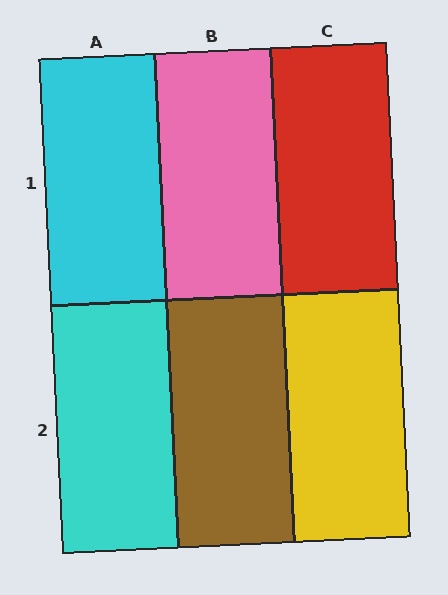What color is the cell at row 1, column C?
Red.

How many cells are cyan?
2 cells are cyan.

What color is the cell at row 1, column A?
Cyan.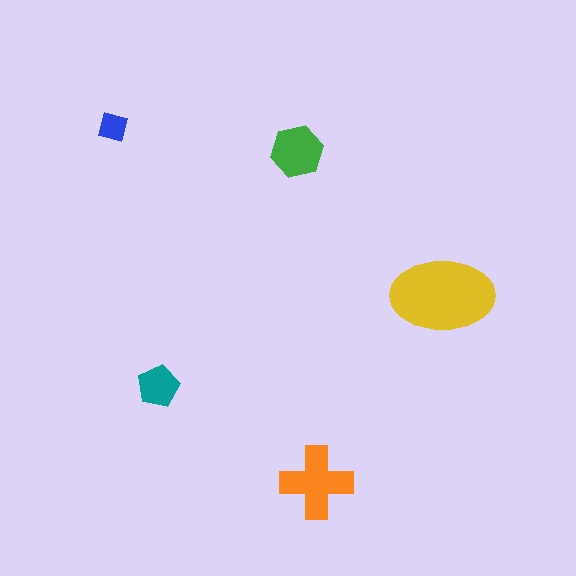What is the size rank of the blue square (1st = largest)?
5th.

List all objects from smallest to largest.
The blue square, the teal pentagon, the green hexagon, the orange cross, the yellow ellipse.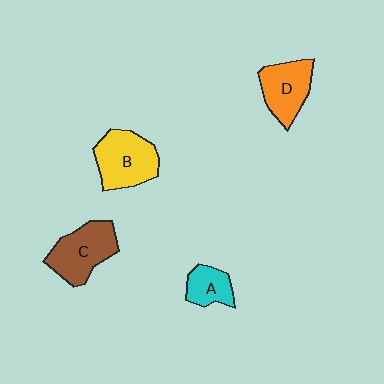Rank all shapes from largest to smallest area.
From largest to smallest: B (yellow), C (brown), D (orange), A (cyan).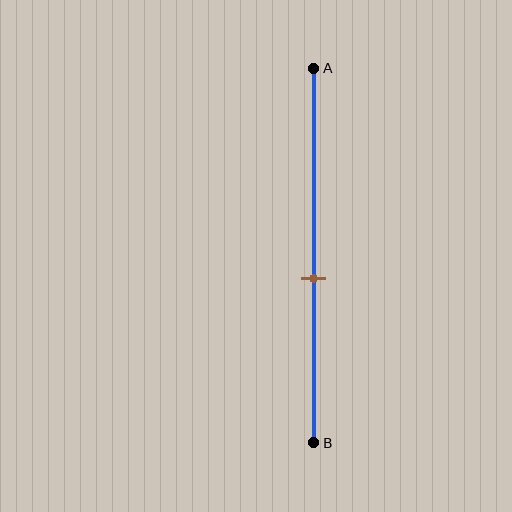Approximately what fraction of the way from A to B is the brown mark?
The brown mark is approximately 55% of the way from A to B.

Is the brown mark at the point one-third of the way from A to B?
No, the mark is at about 55% from A, not at the 33% one-third point.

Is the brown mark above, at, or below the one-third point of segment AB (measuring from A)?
The brown mark is below the one-third point of segment AB.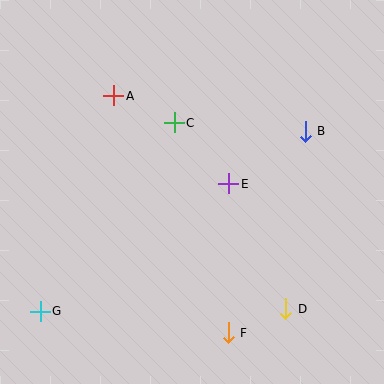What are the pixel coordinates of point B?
Point B is at (305, 131).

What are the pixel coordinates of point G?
Point G is at (40, 311).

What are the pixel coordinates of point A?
Point A is at (114, 96).